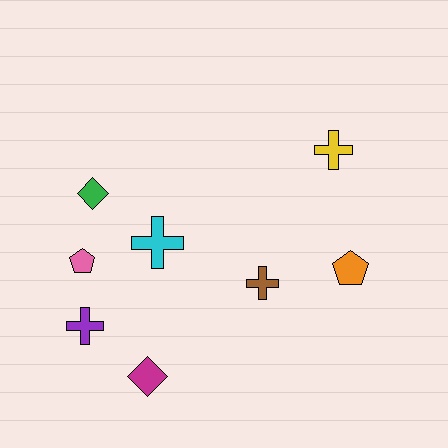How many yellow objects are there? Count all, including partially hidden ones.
There is 1 yellow object.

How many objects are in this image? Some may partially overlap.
There are 8 objects.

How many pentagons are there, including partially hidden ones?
There are 2 pentagons.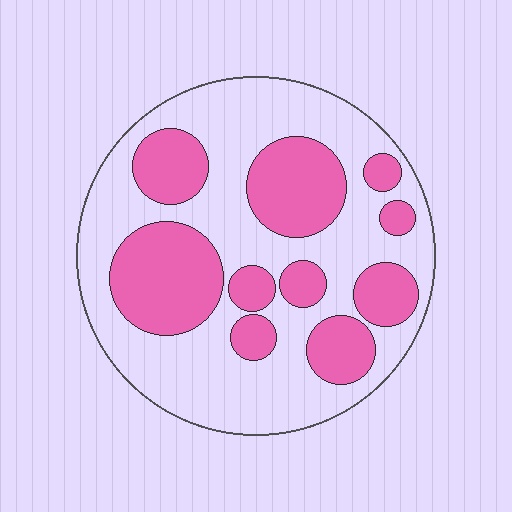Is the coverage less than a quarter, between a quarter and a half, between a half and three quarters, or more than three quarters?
Between a quarter and a half.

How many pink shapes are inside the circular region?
10.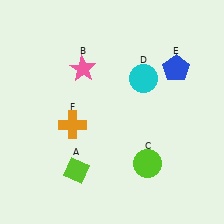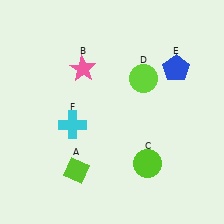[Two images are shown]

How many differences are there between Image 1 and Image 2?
There are 2 differences between the two images.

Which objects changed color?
D changed from cyan to lime. F changed from orange to cyan.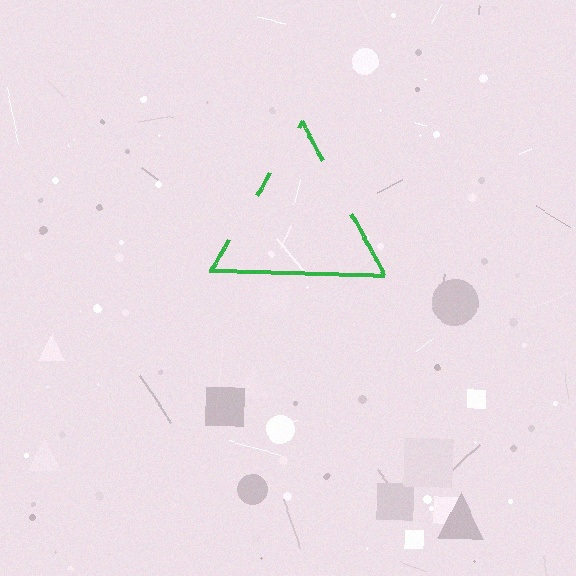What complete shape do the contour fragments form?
The contour fragments form a triangle.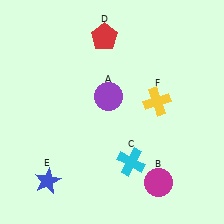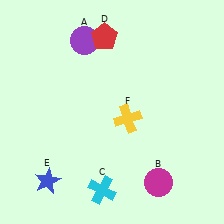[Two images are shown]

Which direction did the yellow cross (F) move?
The yellow cross (F) moved left.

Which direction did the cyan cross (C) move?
The cyan cross (C) moved left.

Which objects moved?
The objects that moved are: the purple circle (A), the cyan cross (C), the yellow cross (F).